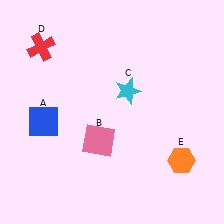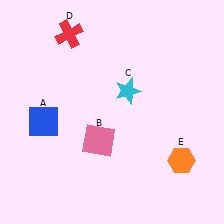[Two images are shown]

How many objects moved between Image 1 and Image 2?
1 object moved between the two images.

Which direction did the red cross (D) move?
The red cross (D) moved right.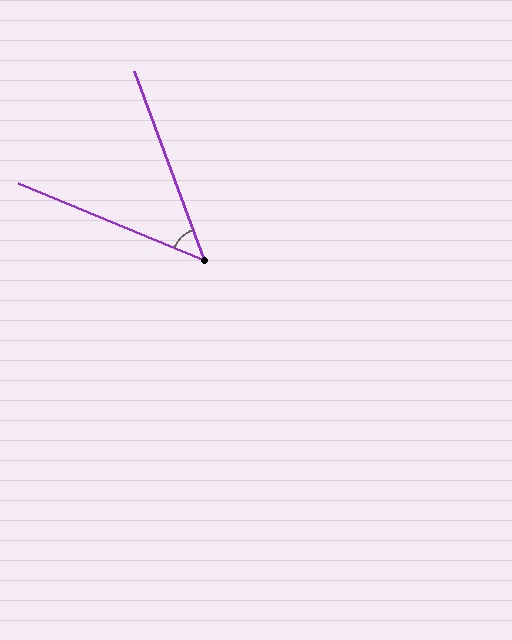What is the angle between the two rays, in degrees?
Approximately 47 degrees.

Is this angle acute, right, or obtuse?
It is acute.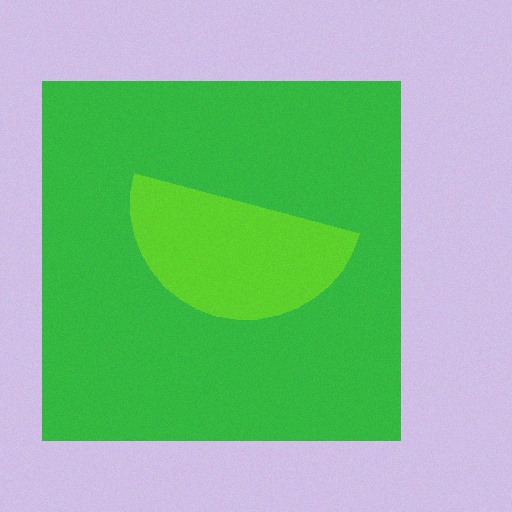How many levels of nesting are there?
2.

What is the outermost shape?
The green square.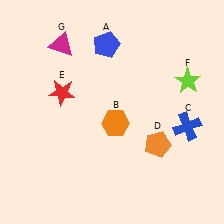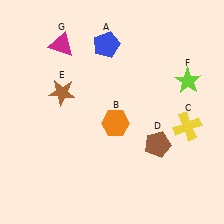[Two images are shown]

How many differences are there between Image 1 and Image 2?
There are 3 differences between the two images.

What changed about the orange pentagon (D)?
In Image 1, D is orange. In Image 2, it changed to brown.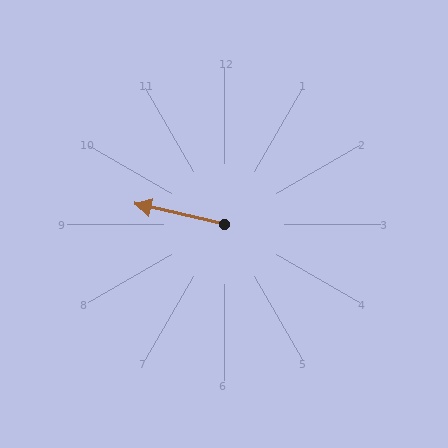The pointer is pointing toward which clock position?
Roughly 9 o'clock.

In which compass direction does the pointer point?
West.